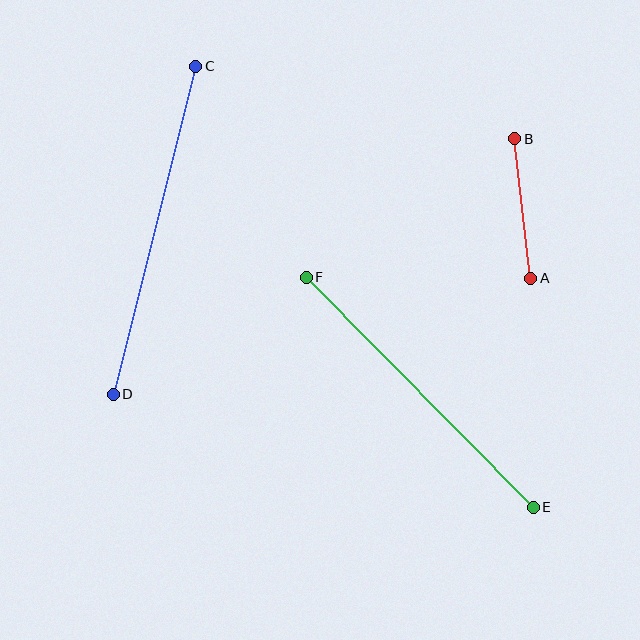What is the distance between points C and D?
The distance is approximately 339 pixels.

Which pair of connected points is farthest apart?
Points C and D are farthest apart.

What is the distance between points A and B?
The distance is approximately 141 pixels.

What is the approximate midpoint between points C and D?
The midpoint is at approximately (155, 230) pixels.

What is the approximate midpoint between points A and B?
The midpoint is at approximately (523, 208) pixels.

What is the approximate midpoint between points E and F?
The midpoint is at approximately (420, 392) pixels.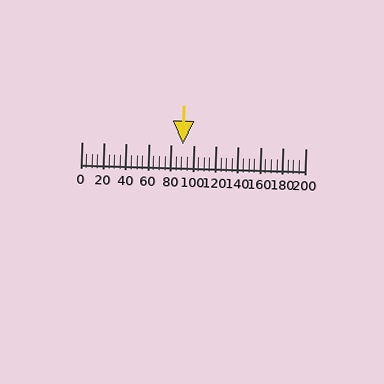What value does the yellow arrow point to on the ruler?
The yellow arrow points to approximately 91.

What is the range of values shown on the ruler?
The ruler shows values from 0 to 200.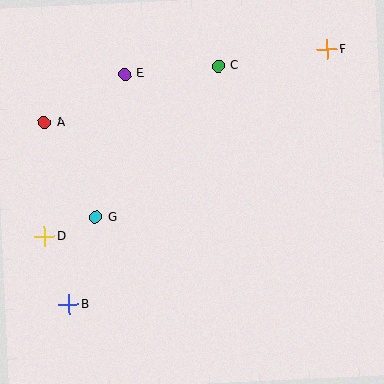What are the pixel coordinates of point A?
Point A is at (44, 122).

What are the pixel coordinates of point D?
Point D is at (45, 237).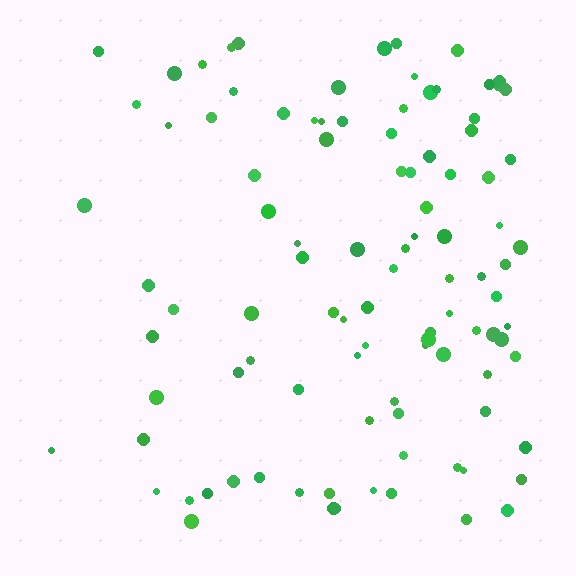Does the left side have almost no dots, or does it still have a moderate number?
Still a moderate number, just noticeably fewer than the right.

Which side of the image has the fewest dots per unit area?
The left.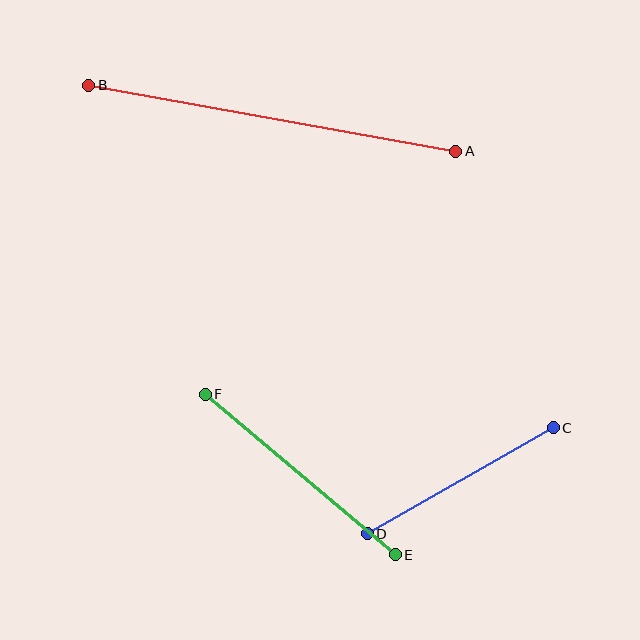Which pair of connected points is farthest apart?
Points A and B are farthest apart.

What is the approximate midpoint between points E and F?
The midpoint is at approximately (300, 475) pixels.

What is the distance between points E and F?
The distance is approximately 249 pixels.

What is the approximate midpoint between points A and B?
The midpoint is at approximately (272, 118) pixels.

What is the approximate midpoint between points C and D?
The midpoint is at approximately (460, 481) pixels.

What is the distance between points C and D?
The distance is approximately 214 pixels.